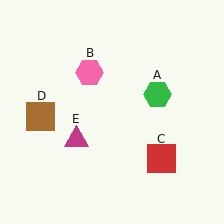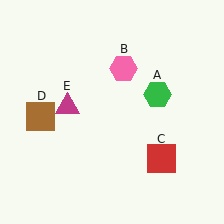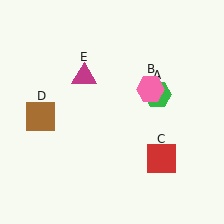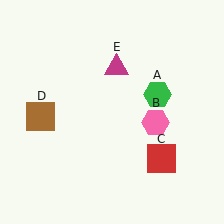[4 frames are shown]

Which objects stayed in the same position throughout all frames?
Green hexagon (object A) and red square (object C) and brown square (object D) remained stationary.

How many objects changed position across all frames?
2 objects changed position: pink hexagon (object B), magenta triangle (object E).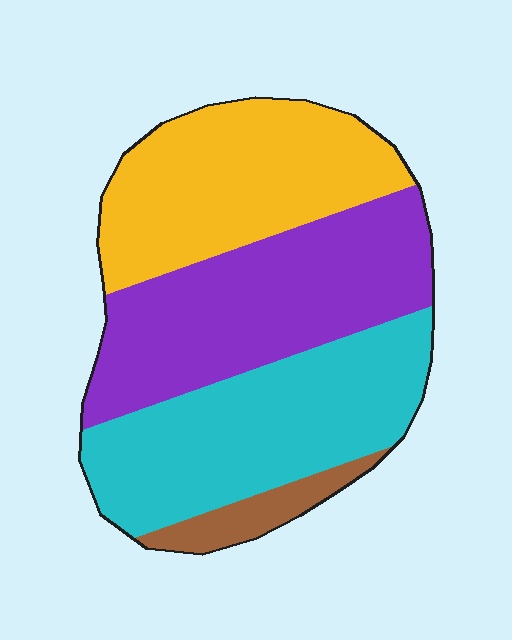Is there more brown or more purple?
Purple.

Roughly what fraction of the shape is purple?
Purple covers roughly 35% of the shape.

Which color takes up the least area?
Brown, at roughly 5%.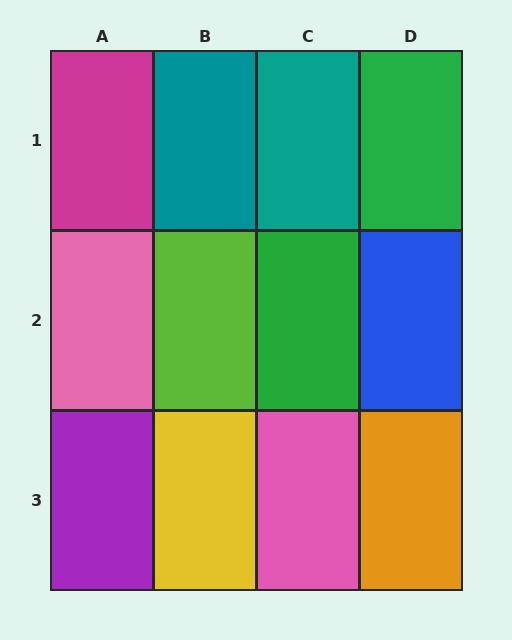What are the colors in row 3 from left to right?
Purple, yellow, pink, orange.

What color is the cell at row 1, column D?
Green.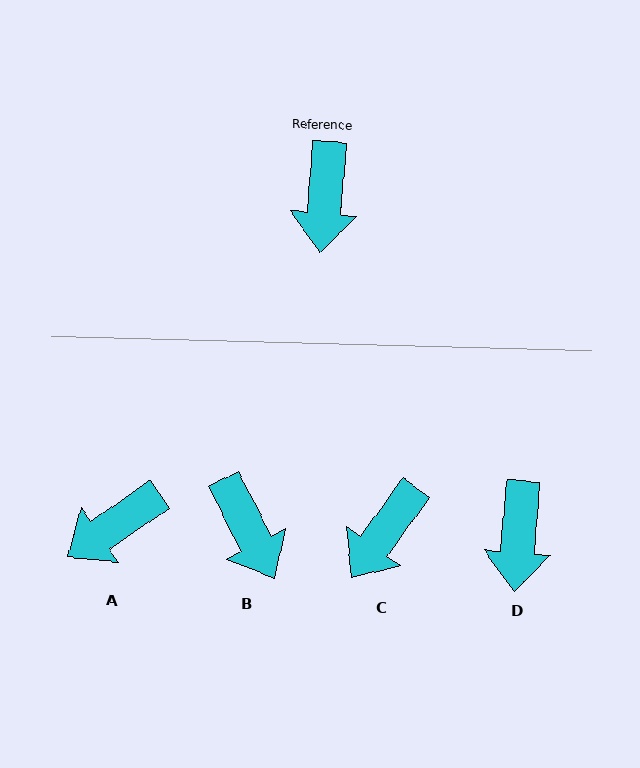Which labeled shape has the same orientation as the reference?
D.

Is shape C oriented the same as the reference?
No, it is off by about 31 degrees.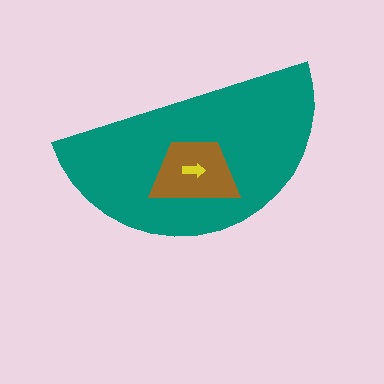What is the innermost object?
The yellow arrow.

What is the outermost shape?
The teal semicircle.